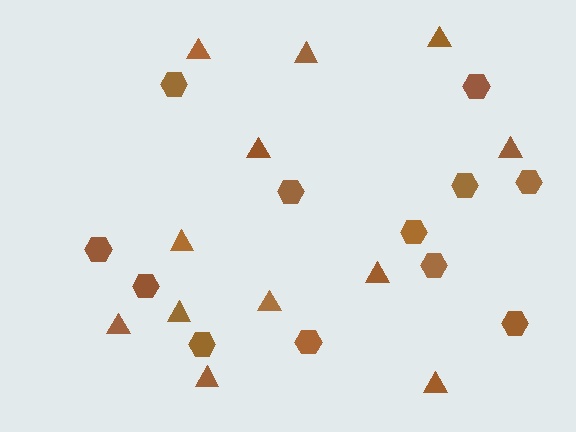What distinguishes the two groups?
There are 2 groups: one group of triangles (12) and one group of hexagons (12).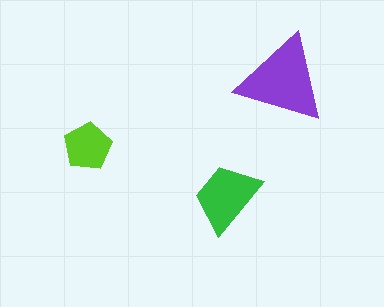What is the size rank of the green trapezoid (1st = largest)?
2nd.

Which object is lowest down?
The green trapezoid is bottommost.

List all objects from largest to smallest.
The purple triangle, the green trapezoid, the lime pentagon.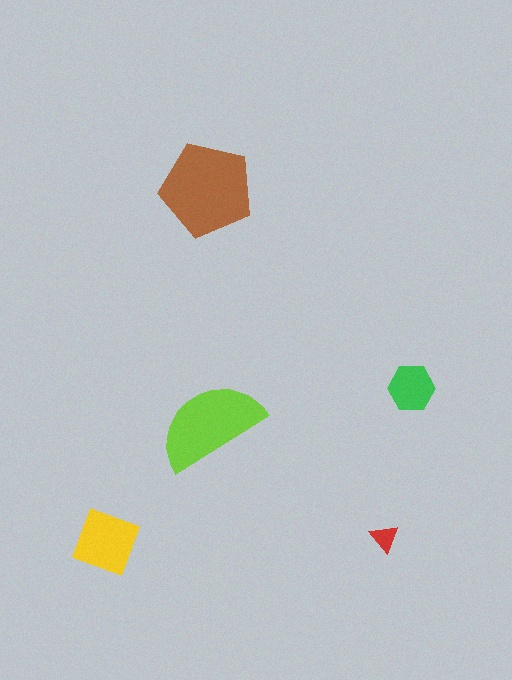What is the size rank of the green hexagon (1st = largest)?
4th.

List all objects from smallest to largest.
The red triangle, the green hexagon, the yellow square, the lime semicircle, the brown pentagon.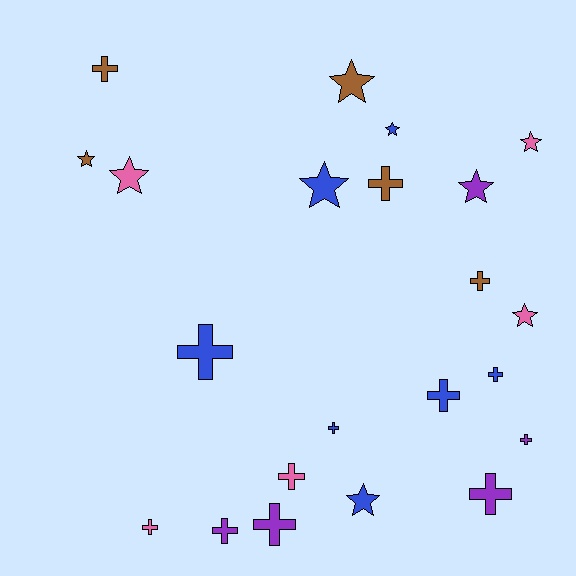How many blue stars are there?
There are 3 blue stars.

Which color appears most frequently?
Blue, with 7 objects.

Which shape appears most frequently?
Cross, with 13 objects.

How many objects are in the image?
There are 22 objects.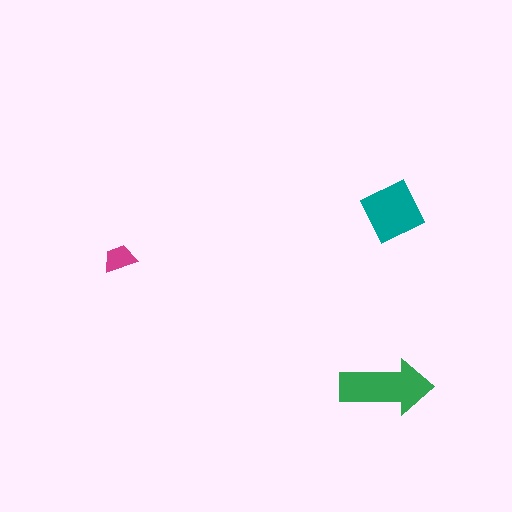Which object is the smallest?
The magenta trapezoid.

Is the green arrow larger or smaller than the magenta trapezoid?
Larger.